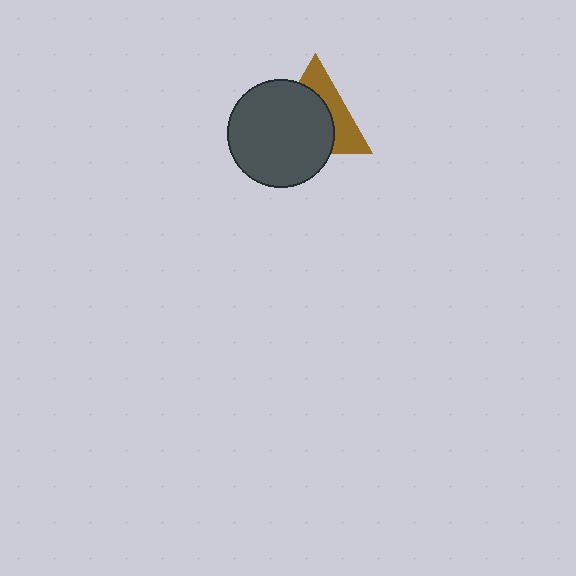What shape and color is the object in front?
The object in front is a dark gray circle.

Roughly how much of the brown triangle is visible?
A small part of it is visible (roughly 39%).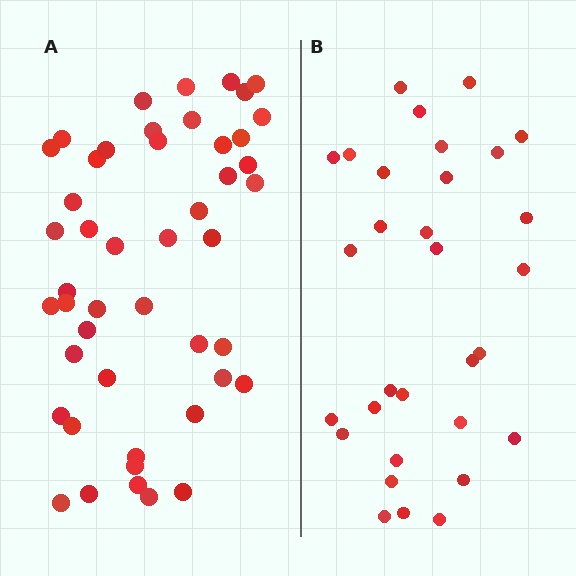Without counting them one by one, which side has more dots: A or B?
Region A (the left region) has more dots.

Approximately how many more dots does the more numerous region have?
Region A has approximately 15 more dots than region B.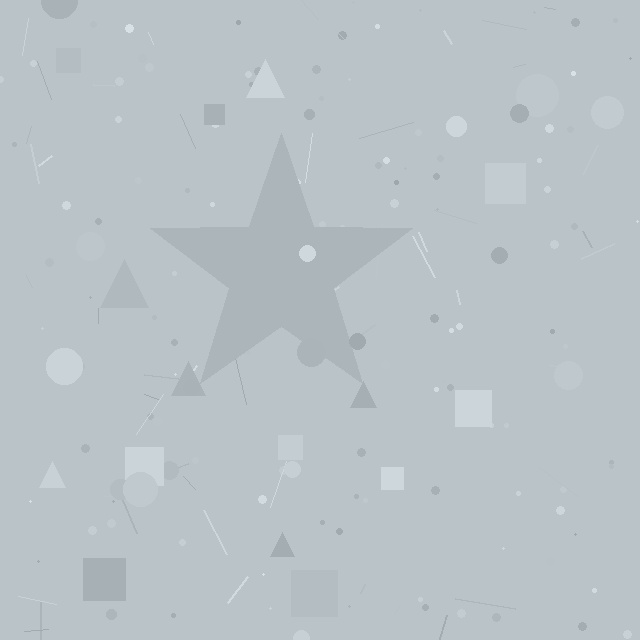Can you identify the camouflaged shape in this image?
The camouflaged shape is a star.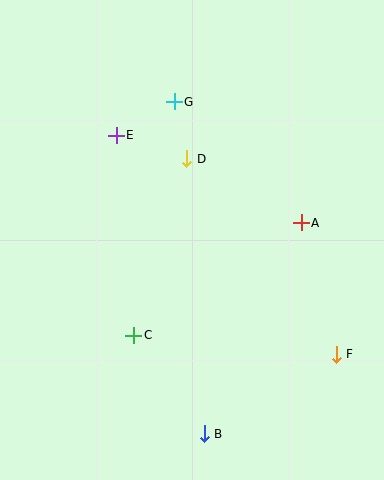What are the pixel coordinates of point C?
Point C is at (134, 336).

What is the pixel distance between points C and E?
The distance between C and E is 201 pixels.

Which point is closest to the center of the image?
Point D at (187, 159) is closest to the center.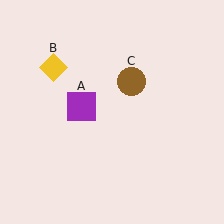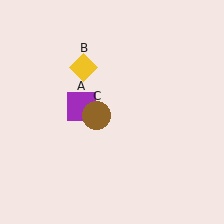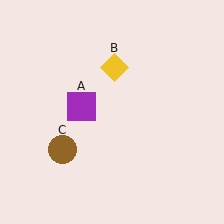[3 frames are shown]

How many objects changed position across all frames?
2 objects changed position: yellow diamond (object B), brown circle (object C).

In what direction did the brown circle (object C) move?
The brown circle (object C) moved down and to the left.